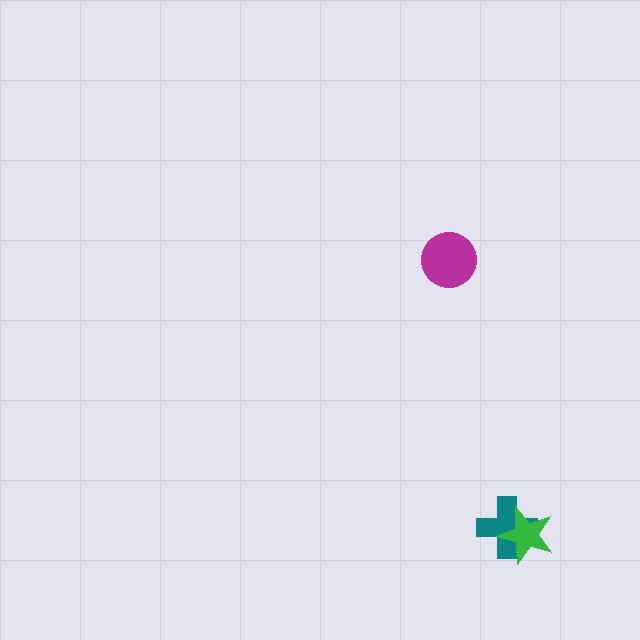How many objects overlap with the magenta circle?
0 objects overlap with the magenta circle.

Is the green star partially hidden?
No, no other shape covers it.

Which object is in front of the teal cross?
The green star is in front of the teal cross.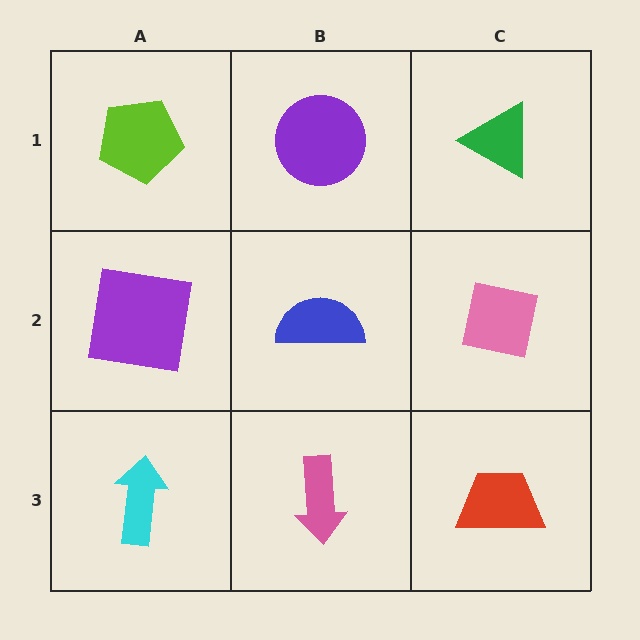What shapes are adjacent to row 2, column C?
A green triangle (row 1, column C), a red trapezoid (row 3, column C), a blue semicircle (row 2, column B).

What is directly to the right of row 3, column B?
A red trapezoid.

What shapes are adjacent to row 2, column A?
A lime pentagon (row 1, column A), a cyan arrow (row 3, column A), a blue semicircle (row 2, column B).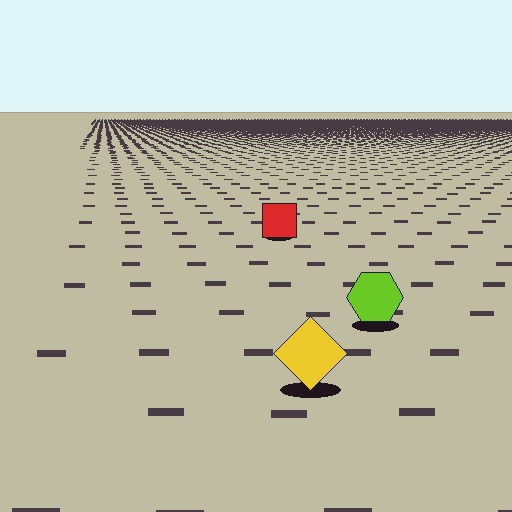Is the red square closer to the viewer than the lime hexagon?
No. The lime hexagon is closer — you can tell from the texture gradient: the ground texture is coarser near it.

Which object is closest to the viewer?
The yellow diamond is closest. The texture marks near it are larger and more spread out.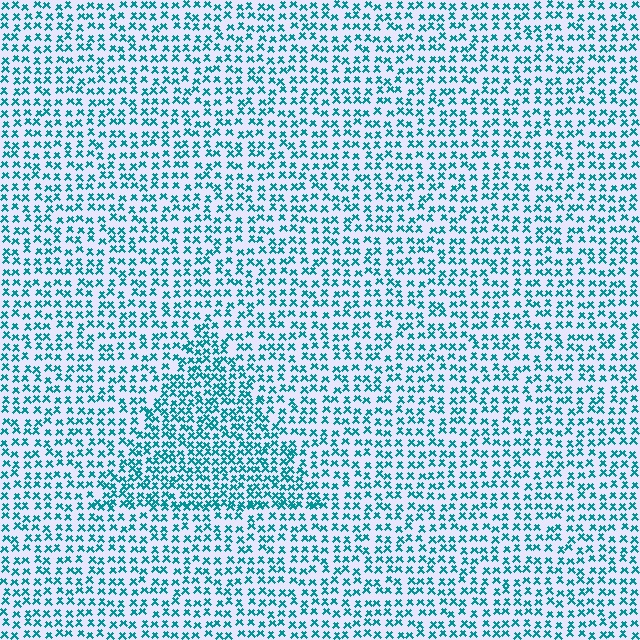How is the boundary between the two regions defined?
The boundary is defined by a change in element density (approximately 1.6x ratio). All elements are the same color, size, and shape.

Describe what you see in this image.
The image contains small teal elements arranged at two different densities. A triangle-shaped region is visible where the elements are more densely packed than the surrounding area.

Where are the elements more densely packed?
The elements are more densely packed inside the triangle boundary.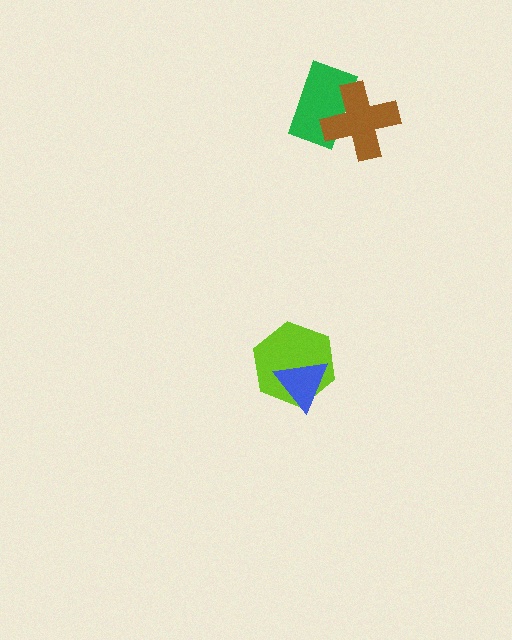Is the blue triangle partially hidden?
No, no other shape covers it.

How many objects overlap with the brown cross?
1 object overlaps with the brown cross.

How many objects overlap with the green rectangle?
1 object overlaps with the green rectangle.